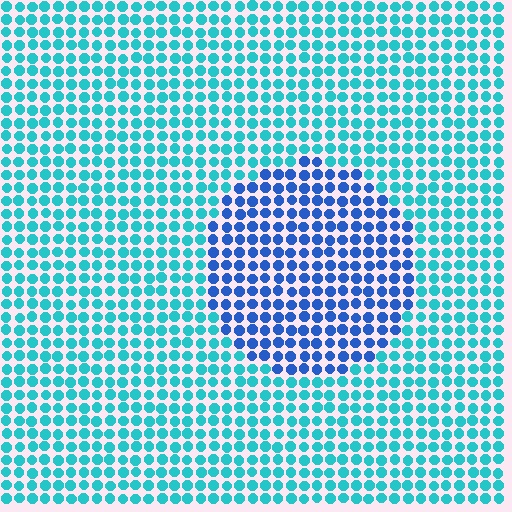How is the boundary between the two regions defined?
The boundary is defined purely by a slight shift in hue (about 39 degrees). Spacing, size, and orientation are identical on both sides.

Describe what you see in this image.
The image is filled with small cyan elements in a uniform arrangement. A circle-shaped region is visible where the elements are tinted to a slightly different hue, forming a subtle color boundary.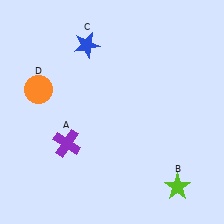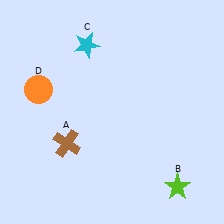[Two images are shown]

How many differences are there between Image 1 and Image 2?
There are 2 differences between the two images.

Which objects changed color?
A changed from purple to brown. C changed from blue to cyan.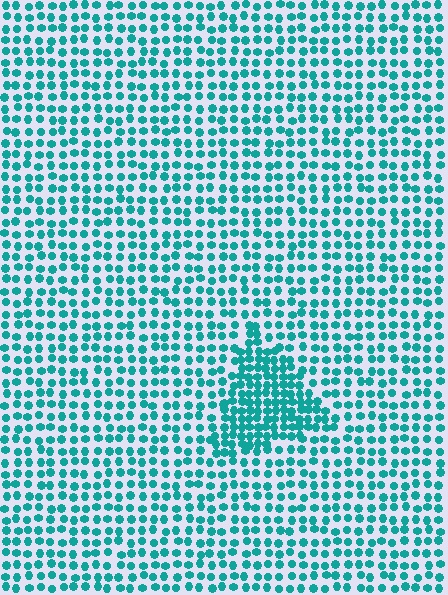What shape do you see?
I see a triangle.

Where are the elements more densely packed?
The elements are more densely packed inside the triangle boundary.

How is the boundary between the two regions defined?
The boundary is defined by a change in element density (approximately 1.8x ratio). All elements are the same color, size, and shape.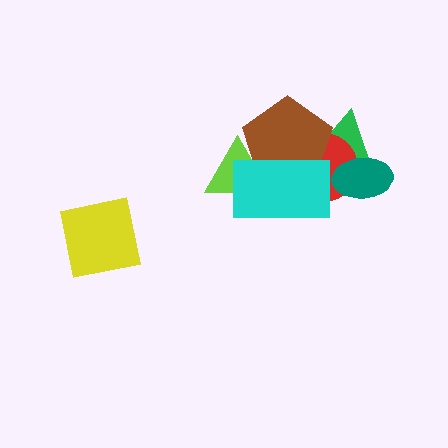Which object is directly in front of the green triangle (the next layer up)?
The red circle is directly in front of the green triangle.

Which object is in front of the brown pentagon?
The cyan rectangle is in front of the brown pentagon.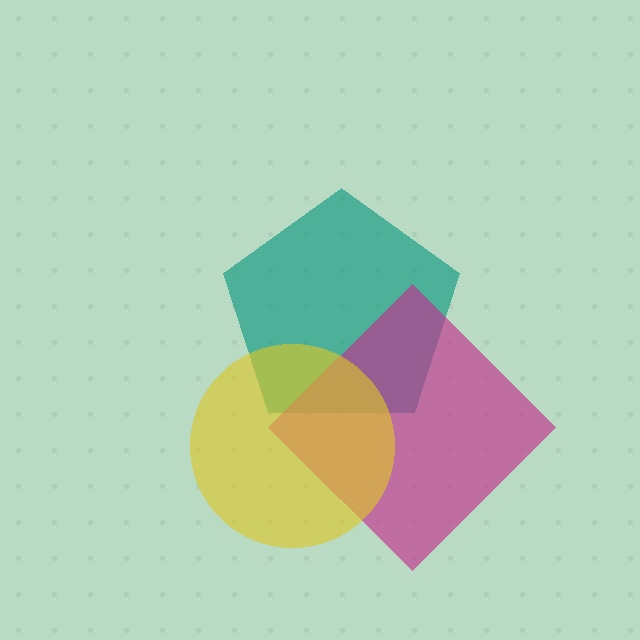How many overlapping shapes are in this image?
There are 3 overlapping shapes in the image.